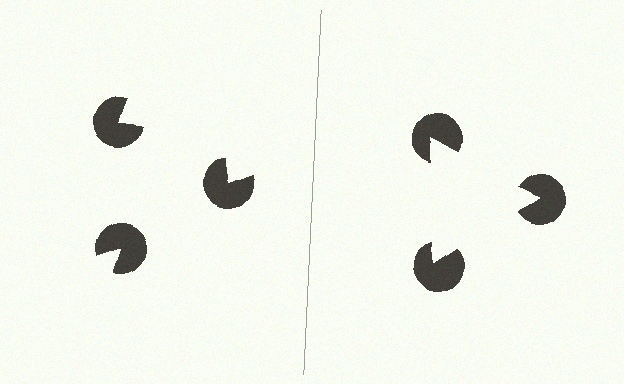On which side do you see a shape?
An illusory triangle appears on the right side. On the left side the wedge cuts are rotated, so no coherent shape forms.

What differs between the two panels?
The pac-man discs are positioned identically on both sides; only the wedge orientations differ. On the right they align to a triangle; on the left they are misaligned.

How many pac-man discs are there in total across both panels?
6 — 3 on each side.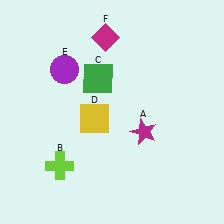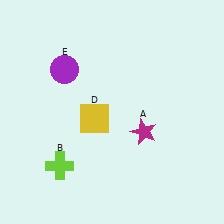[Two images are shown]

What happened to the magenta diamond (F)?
The magenta diamond (F) was removed in Image 2. It was in the top-left area of Image 1.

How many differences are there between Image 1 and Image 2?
There are 2 differences between the two images.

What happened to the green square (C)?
The green square (C) was removed in Image 2. It was in the top-left area of Image 1.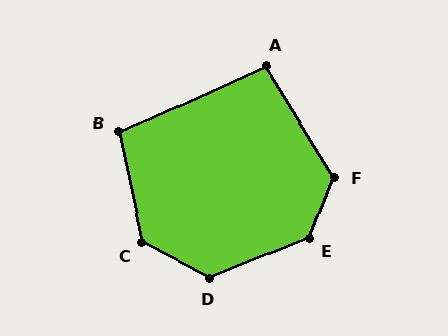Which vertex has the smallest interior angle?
A, at approximately 97 degrees.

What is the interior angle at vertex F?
Approximately 127 degrees (obtuse).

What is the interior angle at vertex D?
Approximately 131 degrees (obtuse).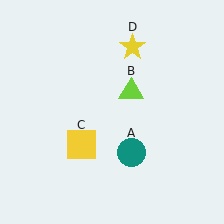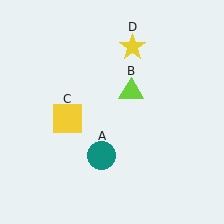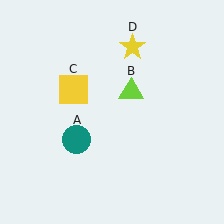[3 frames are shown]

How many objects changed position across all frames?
2 objects changed position: teal circle (object A), yellow square (object C).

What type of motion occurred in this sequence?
The teal circle (object A), yellow square (object C) rotated clockwise around the center of the scene.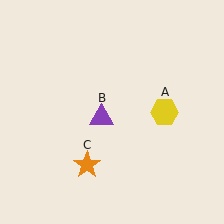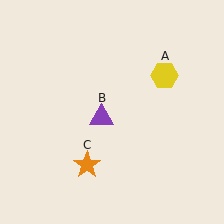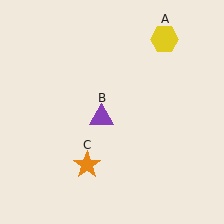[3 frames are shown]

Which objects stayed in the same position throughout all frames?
Purple triangle (object B) and orange star (object C) remained stationary.